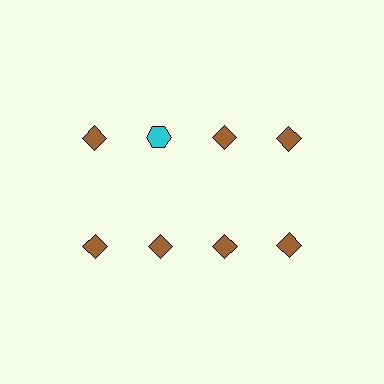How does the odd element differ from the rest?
It differs in both color (cyan instead of brown) and shape (hexagon instead of diamond).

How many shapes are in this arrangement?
There are 8 shapes arranged in a grid pattern.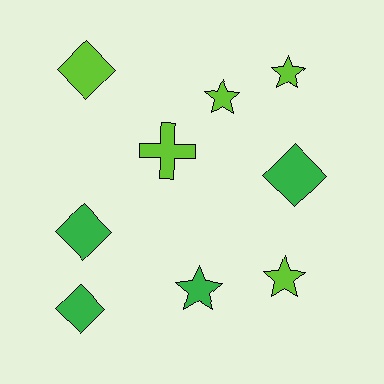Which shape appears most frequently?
Star, with 4 objects.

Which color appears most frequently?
Lime, with 5 objects.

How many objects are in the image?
There are 9 objects.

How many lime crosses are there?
There is 1 lime cross.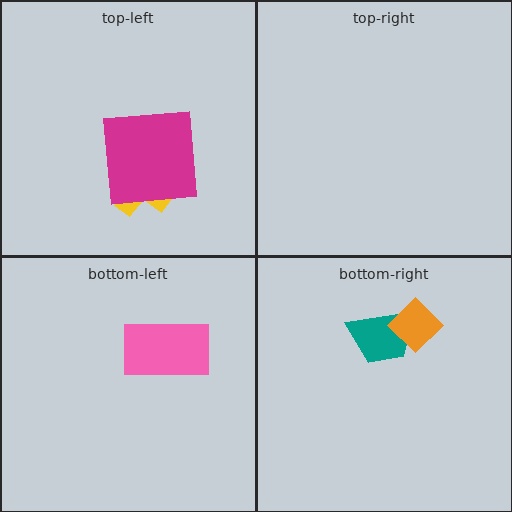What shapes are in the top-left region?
The yellow cross, the magenta square.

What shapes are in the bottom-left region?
The pink rectangle.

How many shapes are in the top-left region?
2.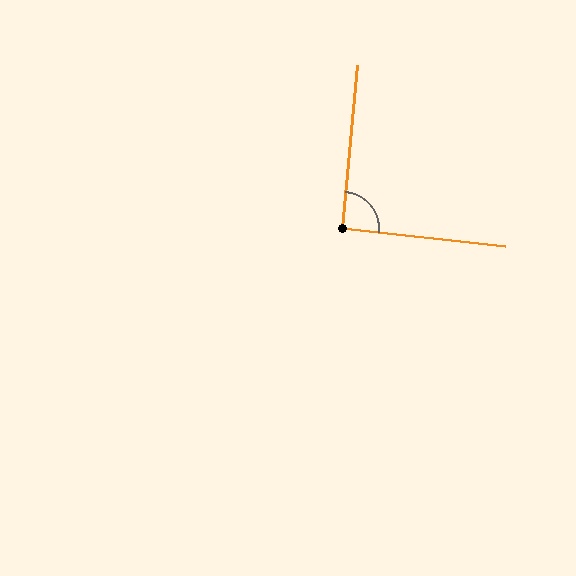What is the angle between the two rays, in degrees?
Approximately 91 degrees.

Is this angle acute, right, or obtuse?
It is approximately a right angle.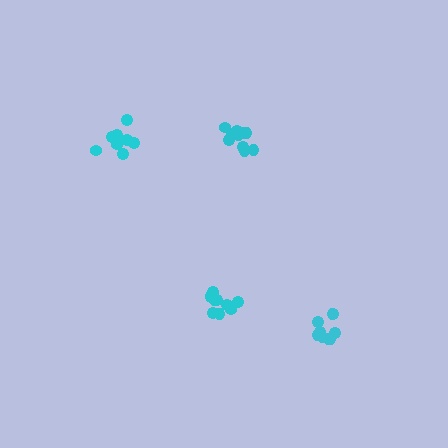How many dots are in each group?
Group 1: 10 dots, Group 2: 9 dots, Group 3: 8 dots, Group 4: 10 dots (37 total).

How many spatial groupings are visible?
There are 4 spatial groupings.